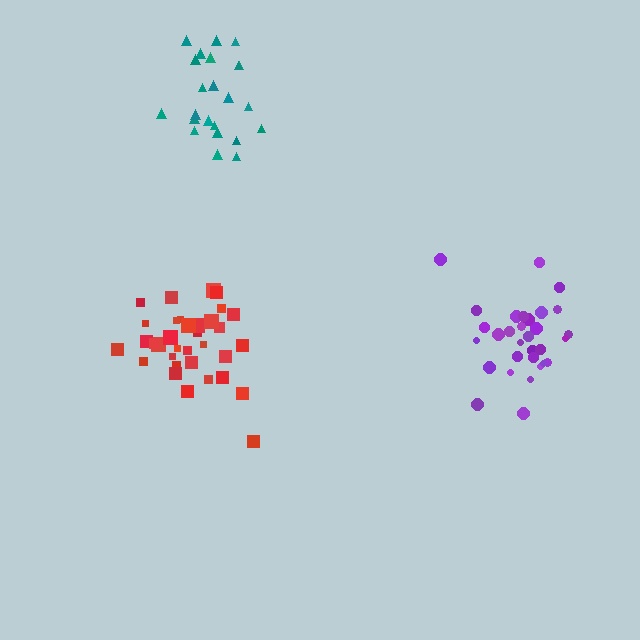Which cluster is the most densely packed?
Purple.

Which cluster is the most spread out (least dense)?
Teal.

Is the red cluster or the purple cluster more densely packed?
Purple.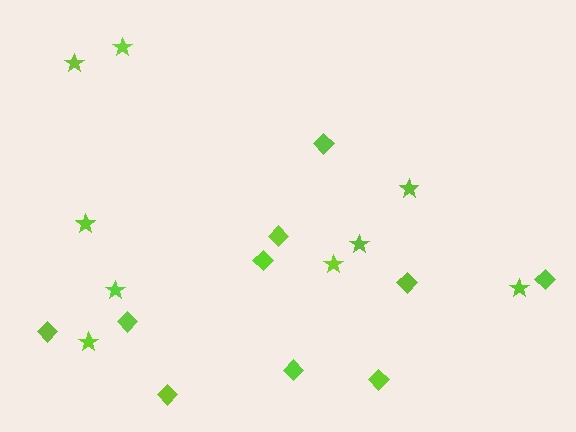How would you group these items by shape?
There are 2 groups: one group of stars (9) and one group of diamonds (10).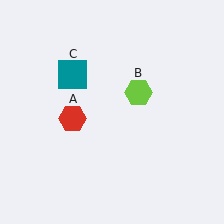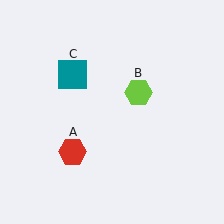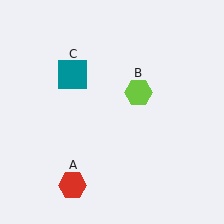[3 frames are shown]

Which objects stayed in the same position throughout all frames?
Lime hexagon (object B) and teal square (object C) remained stationary.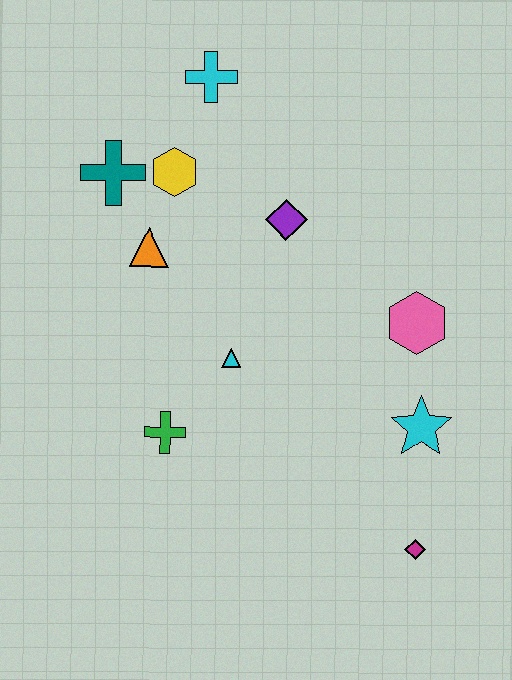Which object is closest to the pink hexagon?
The cyan star is closest to the pink hexagon.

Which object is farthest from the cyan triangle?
The cyan cross is farthest from the cyan triangle.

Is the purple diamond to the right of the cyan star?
No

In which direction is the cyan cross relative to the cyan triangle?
The cyan cross is above the cyan triangle.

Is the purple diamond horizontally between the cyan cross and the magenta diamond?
Yes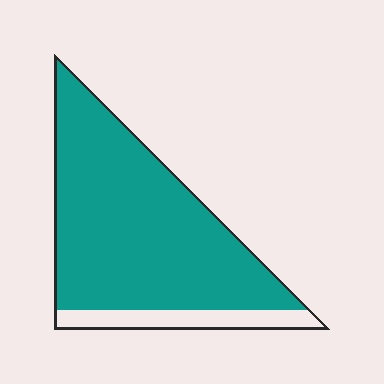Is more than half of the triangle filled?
Yes.